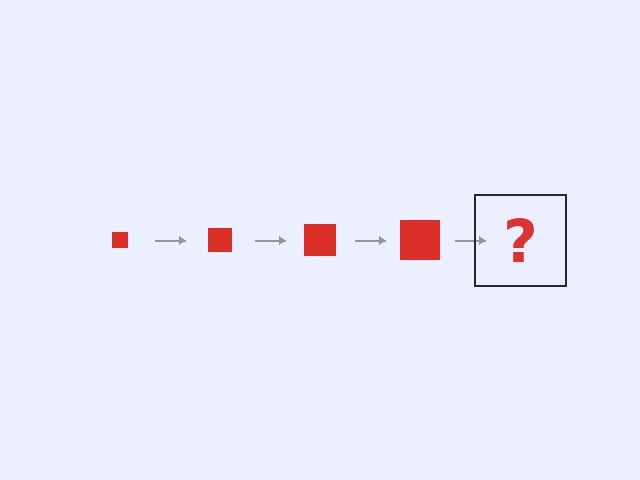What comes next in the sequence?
The next element should be a red square, larger than the previous one.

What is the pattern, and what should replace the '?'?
The pattern is that the square gets progressively larger each step. The '?' should be a red square, larger than the previous one.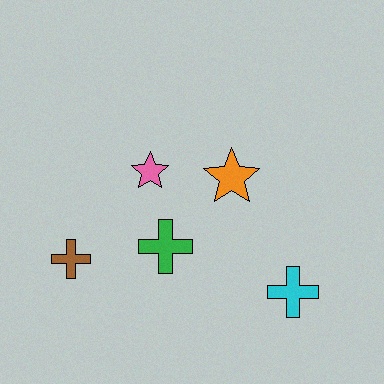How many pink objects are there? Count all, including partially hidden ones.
There is 1 pink object.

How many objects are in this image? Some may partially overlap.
There are 5 objects.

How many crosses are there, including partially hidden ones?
There are 3 crosses.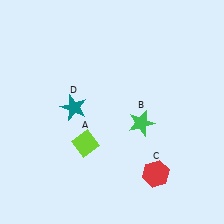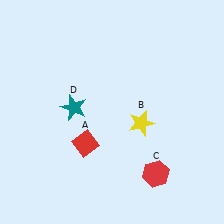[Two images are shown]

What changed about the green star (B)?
In Image 1, B is green. In Image 2, it changed to yellow.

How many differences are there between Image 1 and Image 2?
There are 2 differences between the two images.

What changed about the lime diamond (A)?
In Image 1, A is lime. In Image 2, it changed to red.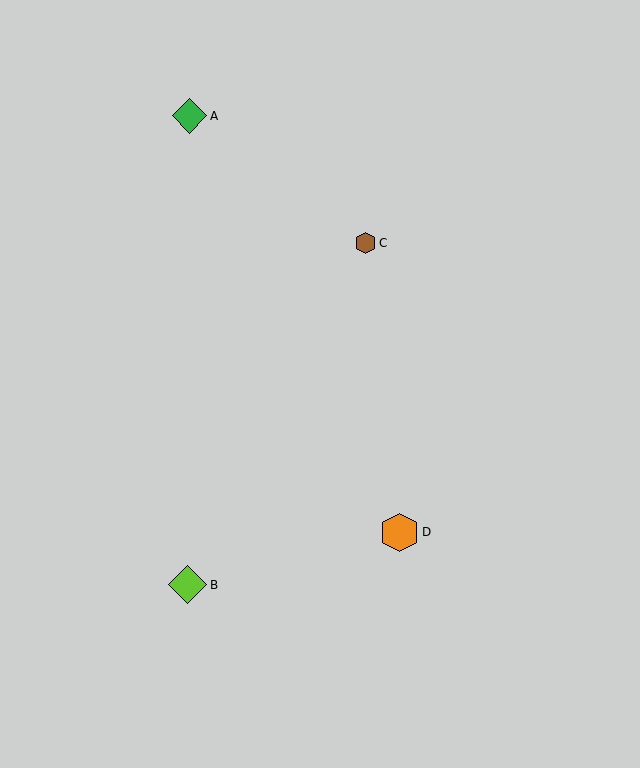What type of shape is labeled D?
Shape D is an orange hexagon.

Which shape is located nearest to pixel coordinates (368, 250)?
The brown hexagon (labeled C) at (366, 243) is nearest to that location.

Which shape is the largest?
The lime diamond (labeled B) is the largest.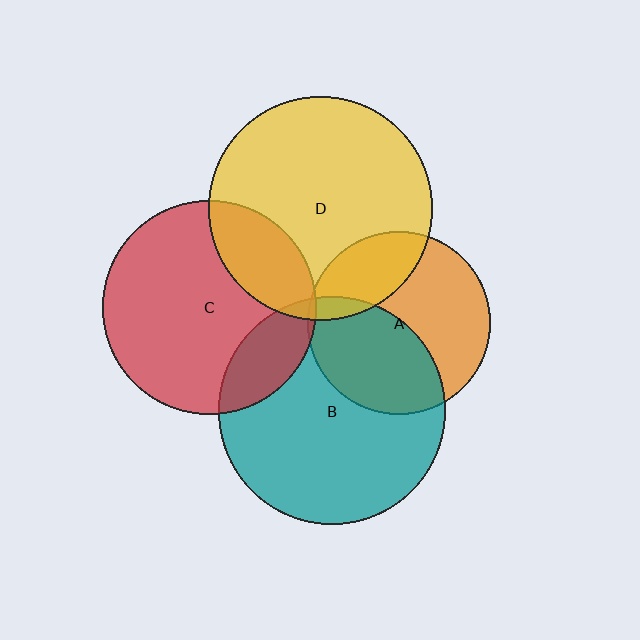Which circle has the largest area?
Circle B (teal).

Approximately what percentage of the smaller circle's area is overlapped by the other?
Approximately 15%.